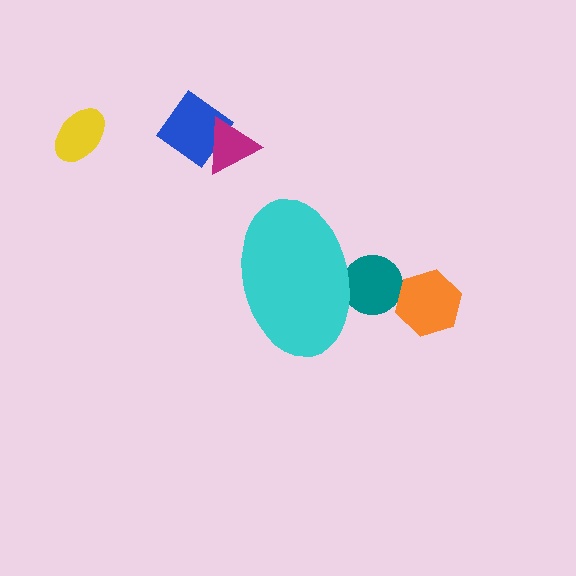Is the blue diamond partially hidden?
No, the blue diamond is fully visible.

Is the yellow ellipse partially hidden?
No, the yellow ellipse is fully visible.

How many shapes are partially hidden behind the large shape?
1 shape is partially hidden.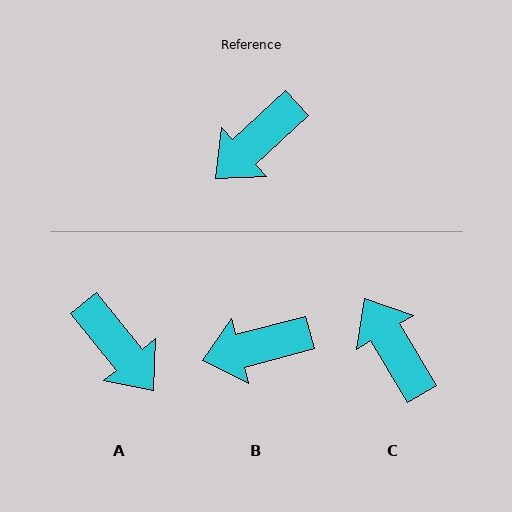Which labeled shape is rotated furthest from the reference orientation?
C, about 102 degrees away.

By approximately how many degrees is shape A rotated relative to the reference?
Approximately 86 degrees counter-clockwise.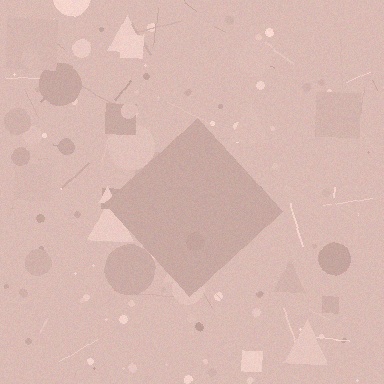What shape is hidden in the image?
A diamond is hidden in the image.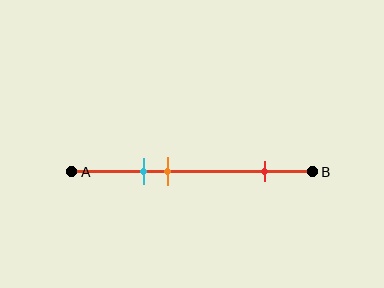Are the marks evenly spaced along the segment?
No, the marks are not evenly spaced.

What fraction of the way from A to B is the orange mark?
The orange mark is approximately 40% (0.4) of the way from A to B.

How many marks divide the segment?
There are 3 marks dividing the segment.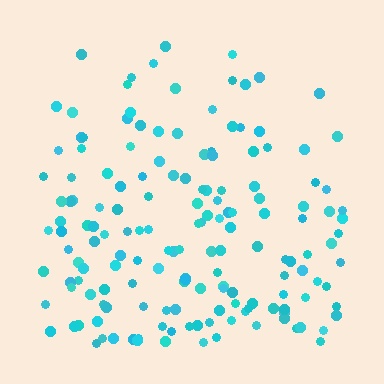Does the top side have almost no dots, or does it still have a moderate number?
Still a moderate number, just noticeably fewer than the bottom.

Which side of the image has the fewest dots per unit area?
The top.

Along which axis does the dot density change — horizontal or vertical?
Vertical.